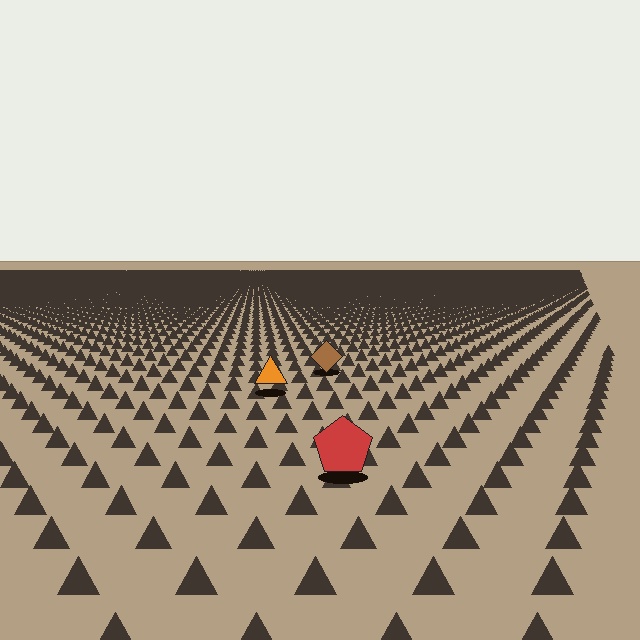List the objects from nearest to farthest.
From nearest to farthest: the red pentagon, the orange triangle, the brown diamond.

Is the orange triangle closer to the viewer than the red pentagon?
No. The red pentagon is closer — you can tell from the texture gradient: the ground texture is coarser near it.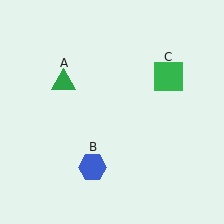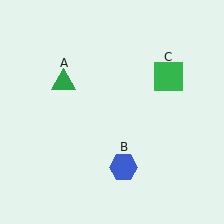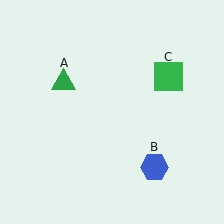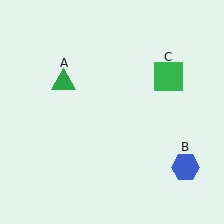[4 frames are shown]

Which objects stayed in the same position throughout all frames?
Green triangle (object A) and green square (object C) remained stationary.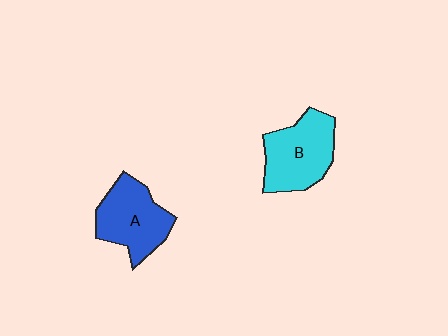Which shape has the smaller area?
Shape A (blue).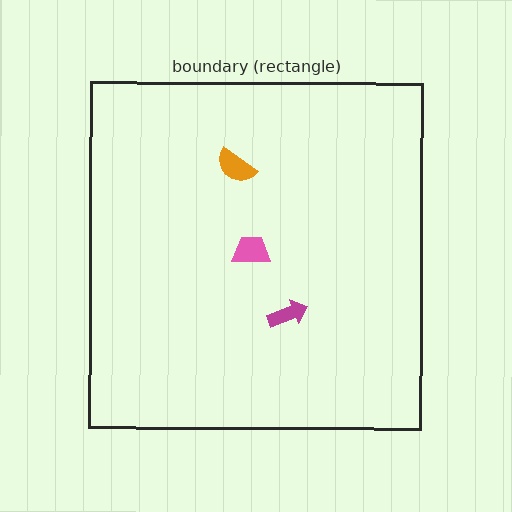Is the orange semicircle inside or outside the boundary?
Inside.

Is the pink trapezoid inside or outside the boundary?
Inside.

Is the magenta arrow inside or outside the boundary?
Inside.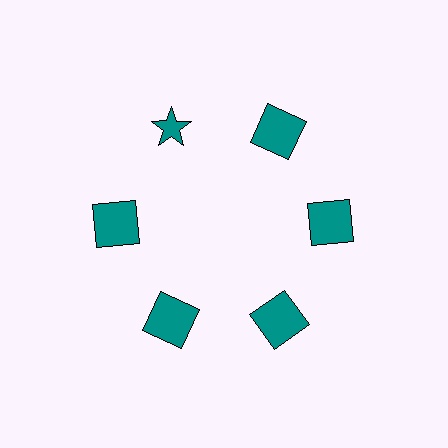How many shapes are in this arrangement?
There are 6 shapes arranged in a ring pattern.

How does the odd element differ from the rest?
It has a different shape: star instead of square.